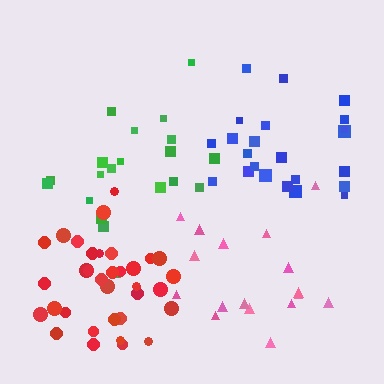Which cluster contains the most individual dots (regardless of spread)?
Red (35).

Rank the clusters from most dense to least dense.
red, green, pink, blue.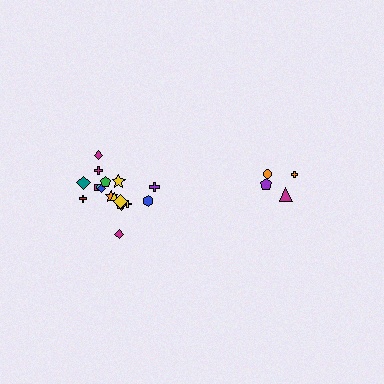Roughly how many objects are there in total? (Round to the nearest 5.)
Roughly 20 objects in total.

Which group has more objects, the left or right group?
The left group.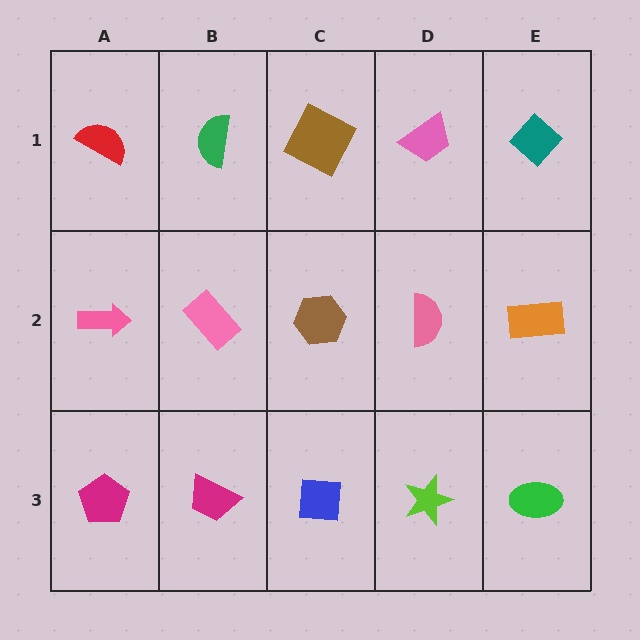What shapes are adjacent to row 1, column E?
An orange rectangle (row 2, column E), a pink trapezoid (row 1, column D).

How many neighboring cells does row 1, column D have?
3.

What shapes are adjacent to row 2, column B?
A green semicircle (row 1, column B), a magenta trapezoid (row 3, column B), a pink arrow (row 2, column A), a brown hexagon (row 2, column C).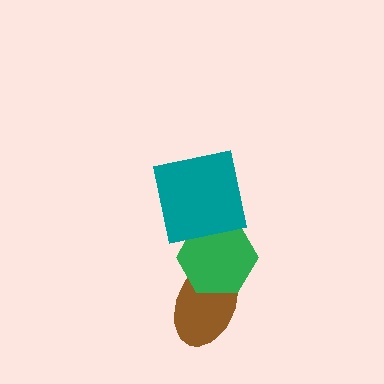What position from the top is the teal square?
The teal square is 1st from the top.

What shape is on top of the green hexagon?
The teal square is on top of the green hexagon.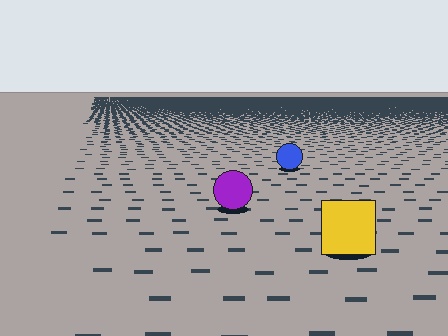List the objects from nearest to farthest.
From nearest to farthest: the yellow square, the purple circle, the blue circle.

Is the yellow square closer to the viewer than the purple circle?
Yes. The yellow square is closer — you can tell from the texture gradient: the ground texture is coarser near it.